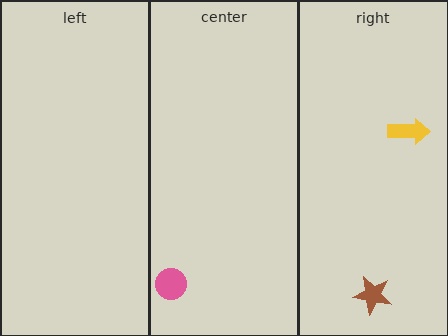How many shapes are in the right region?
2.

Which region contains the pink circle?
The center region.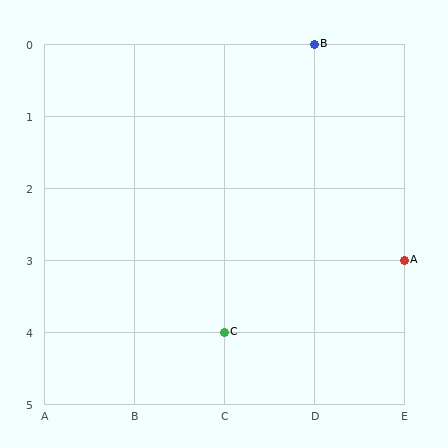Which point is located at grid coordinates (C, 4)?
Point C is at (C, 4).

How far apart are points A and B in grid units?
Points A and B are 1 column and 3 rows apart (about 3.2 grid units diagonally).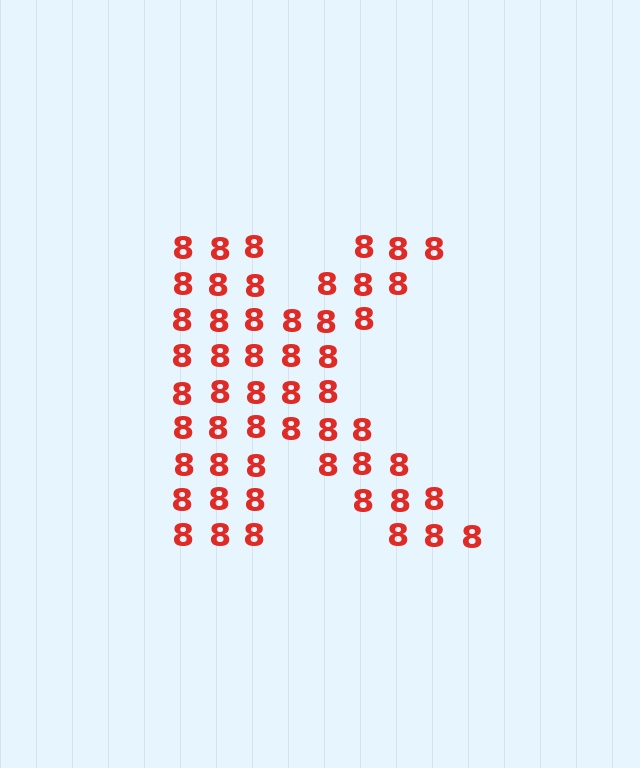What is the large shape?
The large shape is the letter K.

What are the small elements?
The small elements are digit 8's.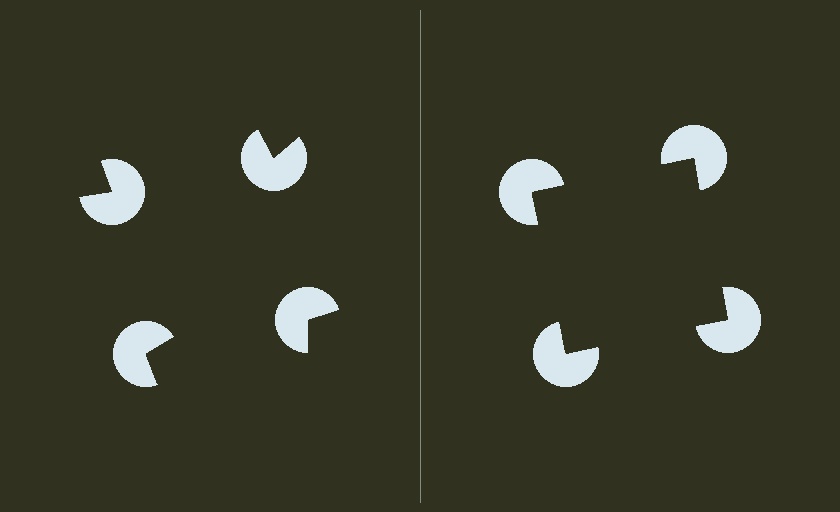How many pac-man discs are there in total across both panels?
8 — 4 on each side.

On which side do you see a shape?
An illusory square appears on the right side. On the left side the wedge cuts are rotated, so no coherent shape forms.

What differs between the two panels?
The pac-man discs are positioned identically on both sides; only the wedge orientations differ. On the right they align to a square; on the left they are misaligned.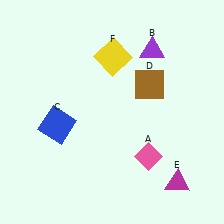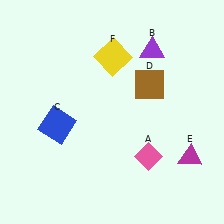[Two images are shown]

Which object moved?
The magenta triangle (E) moved up.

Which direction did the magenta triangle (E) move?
The magenta triangle (E) moved up.